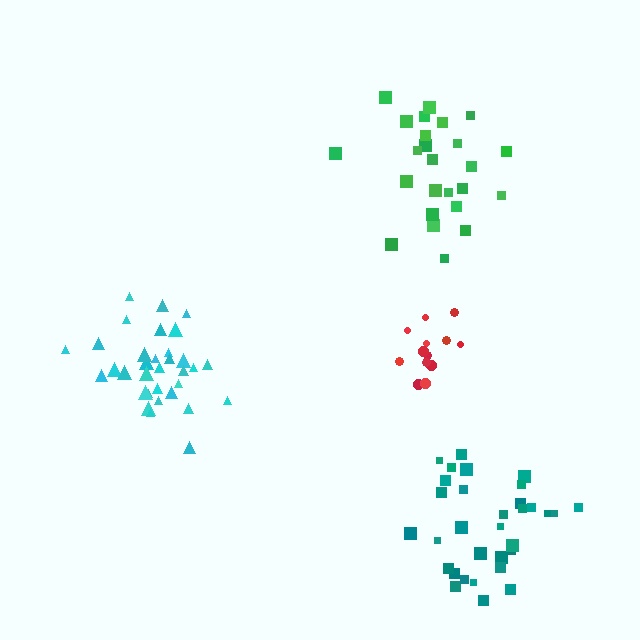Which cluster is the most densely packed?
Cyan.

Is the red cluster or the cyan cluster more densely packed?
Cyan.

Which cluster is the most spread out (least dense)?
Green.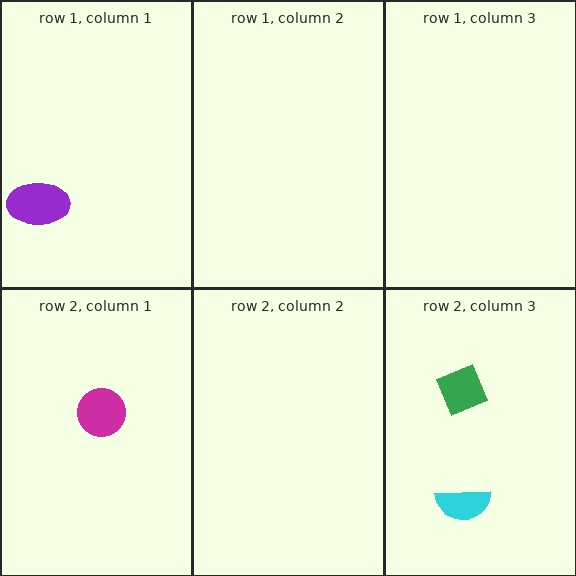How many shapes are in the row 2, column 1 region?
1.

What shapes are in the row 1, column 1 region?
The purple ellipse.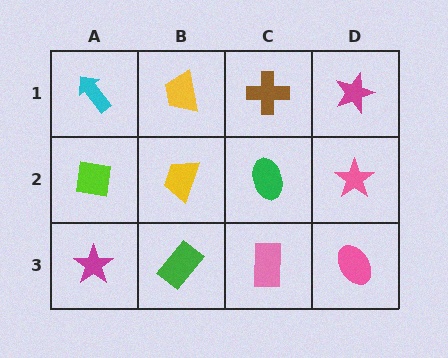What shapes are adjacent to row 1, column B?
A yellow trapezoid (row 2, column B), a cyan arrow (row 1, column A), a brown cross (row 1, column C).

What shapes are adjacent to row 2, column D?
A magenta star (row 1, column D), a pink ellipse (row 3, column D), a green ellipse (row 2, column C).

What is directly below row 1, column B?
A yellow trapezoid.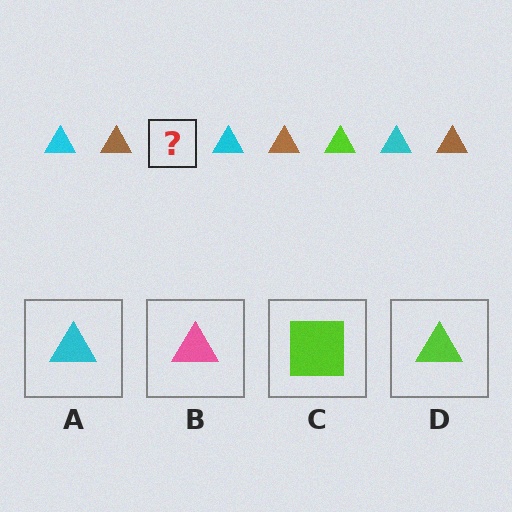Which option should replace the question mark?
Option D.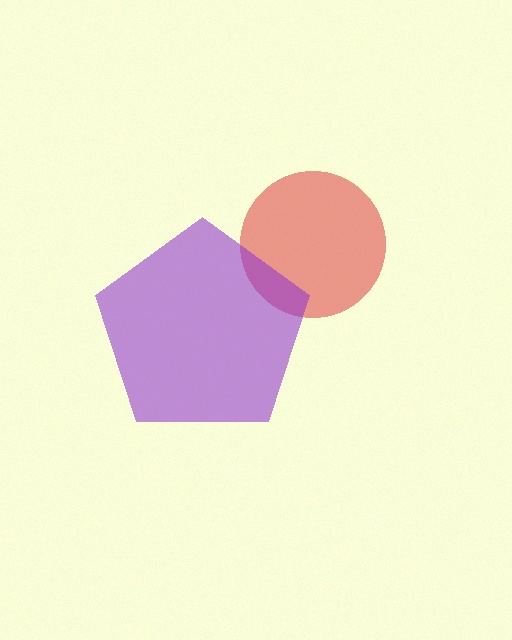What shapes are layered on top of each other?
The layered shapes are: a red circle, a purple pentagon.